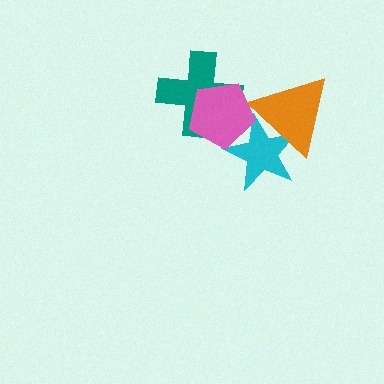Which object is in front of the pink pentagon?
The orange triangle is in front of the pink pentagon.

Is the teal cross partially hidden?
Yes, it is partially covered by another shape.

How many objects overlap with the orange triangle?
2 objects overlap with the orange triangle.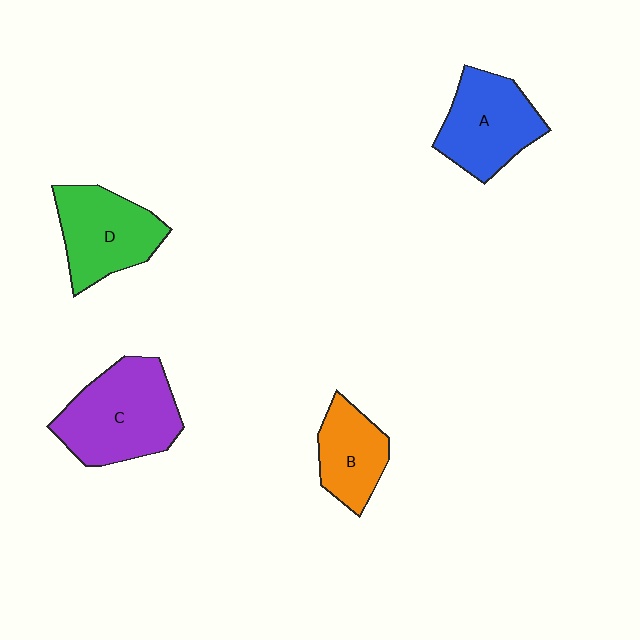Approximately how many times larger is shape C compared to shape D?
Approximately 1.3 times.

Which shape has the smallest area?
Shape B (orange).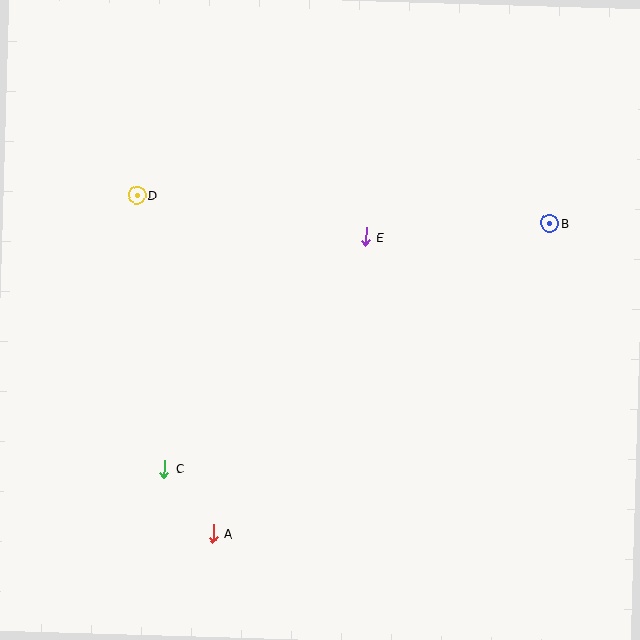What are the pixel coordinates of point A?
Point A is at (213, 534).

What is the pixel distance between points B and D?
The distance between B and D is 413 pixels.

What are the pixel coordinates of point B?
Point B is at (550, 223).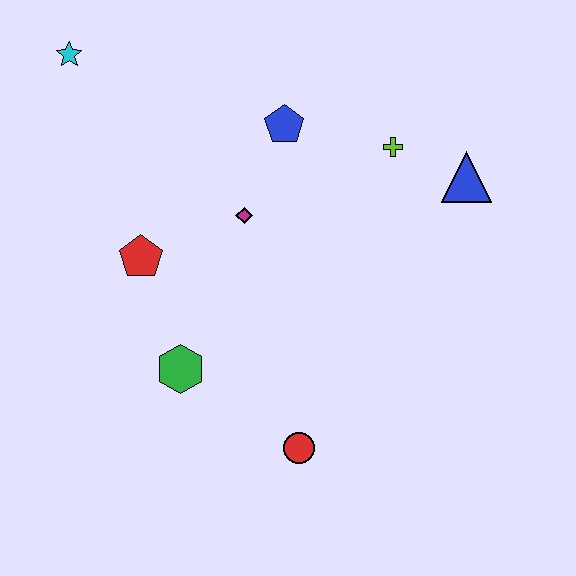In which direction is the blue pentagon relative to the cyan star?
The blue pentagon is to the right of the cyan star.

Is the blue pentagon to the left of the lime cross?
Yes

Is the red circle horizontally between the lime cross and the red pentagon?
Yes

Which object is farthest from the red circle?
The cyan star is farthest from the red circle.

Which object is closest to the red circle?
The green hexagon is closest to the red circle.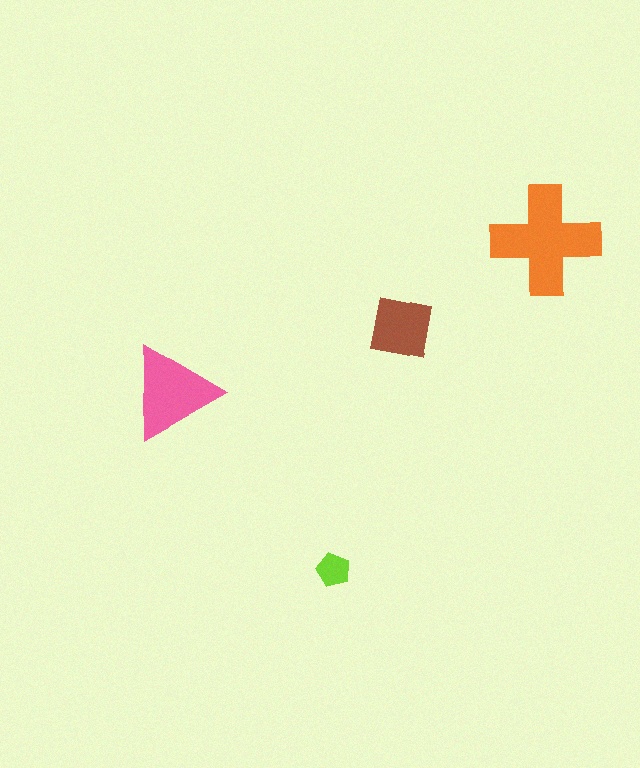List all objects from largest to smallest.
The orange cross, the pink triangle, the brown square, the lime pentagon.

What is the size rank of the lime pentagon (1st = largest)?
4th.